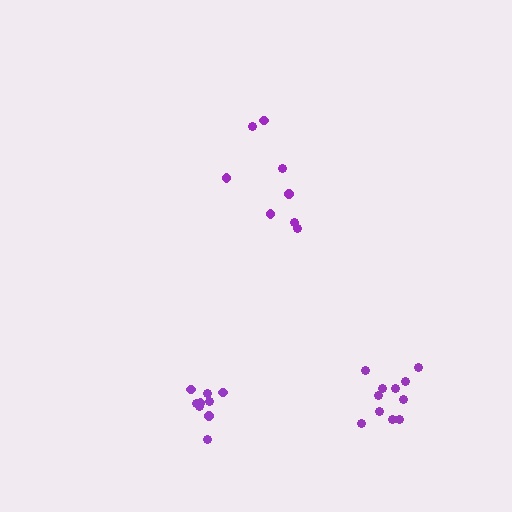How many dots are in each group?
Group 1: 8 dots, Group 2: 9 dots, Group 3: 11 dots (28 total).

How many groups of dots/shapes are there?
There are 3 groups.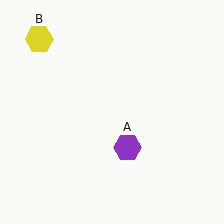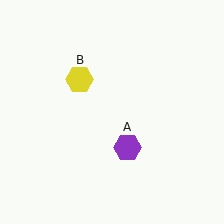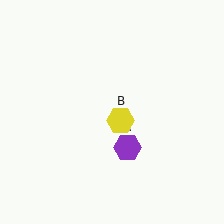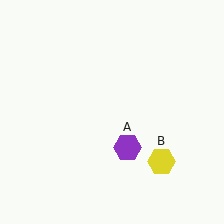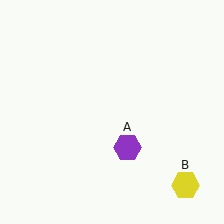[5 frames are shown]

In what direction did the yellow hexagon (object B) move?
The yellow hexagon (object B) moved down and to the right.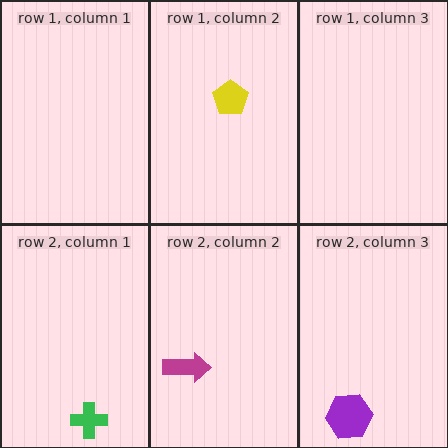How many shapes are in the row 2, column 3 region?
1.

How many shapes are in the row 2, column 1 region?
1.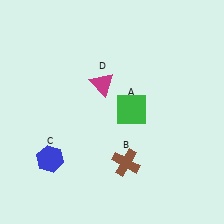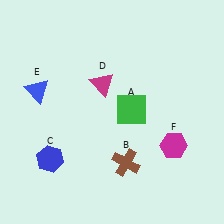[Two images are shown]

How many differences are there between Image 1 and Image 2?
There are 2 differences between the two images.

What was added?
A blue triangle (E), a magenta hexagon (F) were added in Image 2.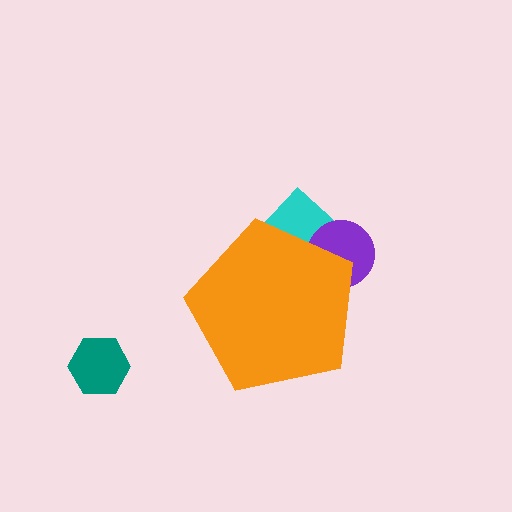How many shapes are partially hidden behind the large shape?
2 shapes are partially hidden.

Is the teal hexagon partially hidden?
No, the teal hexagon is fully visible.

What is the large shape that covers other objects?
An orange pentagon.